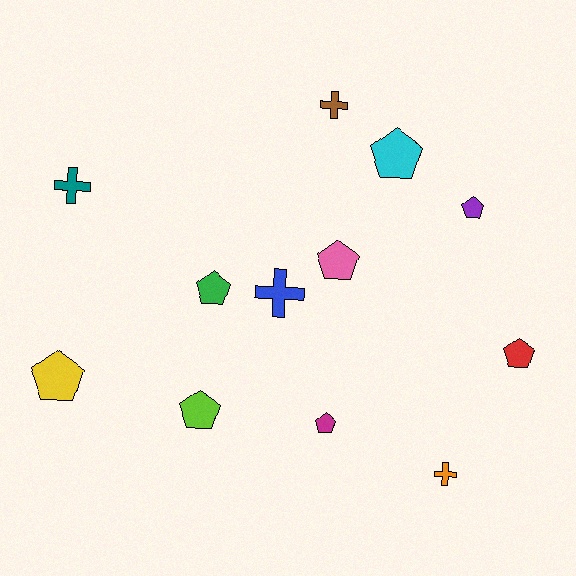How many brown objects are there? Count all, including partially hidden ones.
There is 1 brown object.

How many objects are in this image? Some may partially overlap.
There are 12 objects.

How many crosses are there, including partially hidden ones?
There are 4 crosses.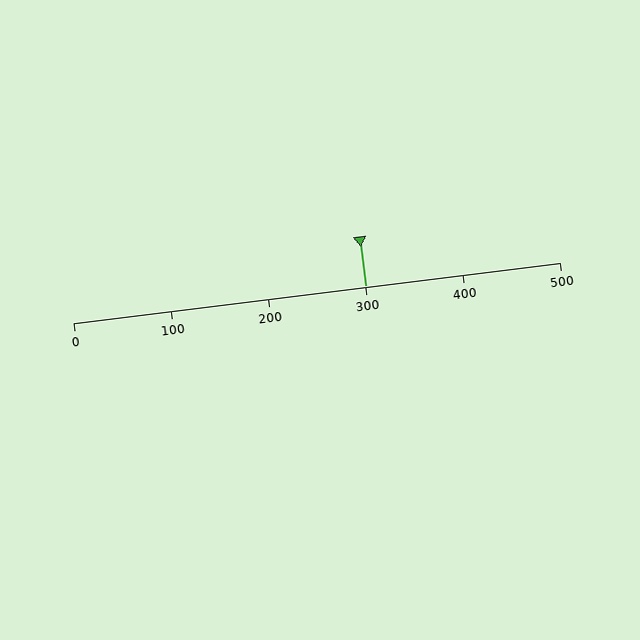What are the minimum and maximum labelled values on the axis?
The axis runs from 0 to 500.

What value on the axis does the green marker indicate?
The marker indicates approximately 300.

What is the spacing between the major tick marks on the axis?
The major ticks are spaced 100 apart.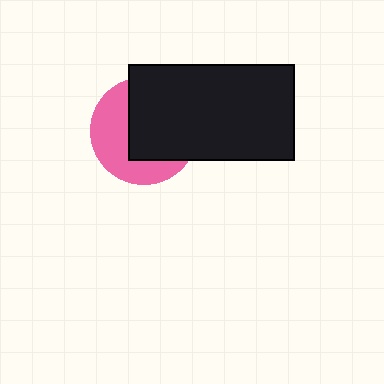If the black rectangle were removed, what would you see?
You would see the complete pink circle.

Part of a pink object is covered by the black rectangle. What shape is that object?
It is a circle.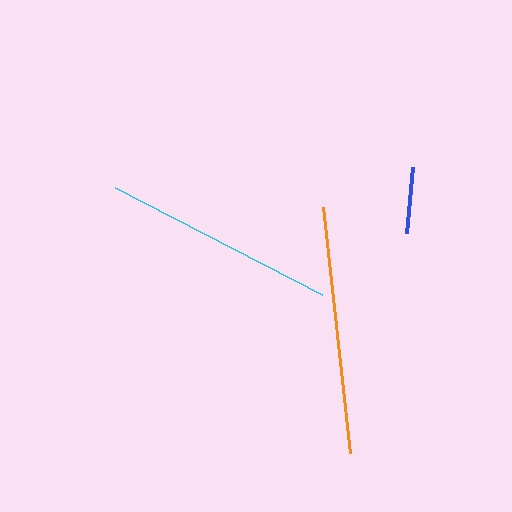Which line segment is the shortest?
The blue line is the shortest at approximately 66 pixels.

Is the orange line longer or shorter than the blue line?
The orange line is longer than the blue line.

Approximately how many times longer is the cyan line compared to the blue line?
The cyan line is approximately 3.5 times the length of the blue line.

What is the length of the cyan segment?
The cyan segment is approximately 233 pixels long.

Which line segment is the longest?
The orange line is the longest at approximately 247 pixels.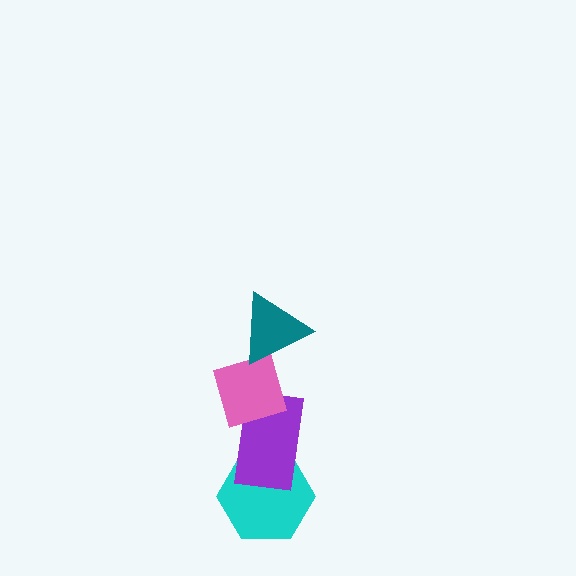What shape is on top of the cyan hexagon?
The purple rectangle is on top of the cyan hexagon.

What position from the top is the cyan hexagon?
The cyan hexagon is 4th from the top.